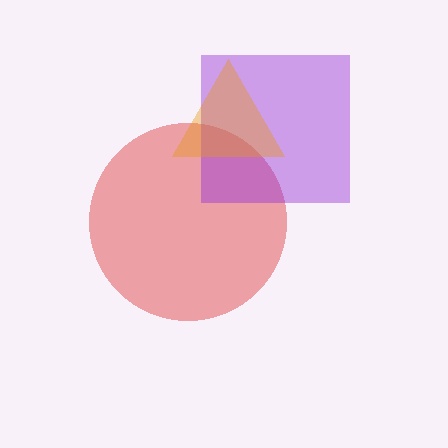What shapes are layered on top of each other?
The layered shapes are: a red circle, a purple square, an orange triangle.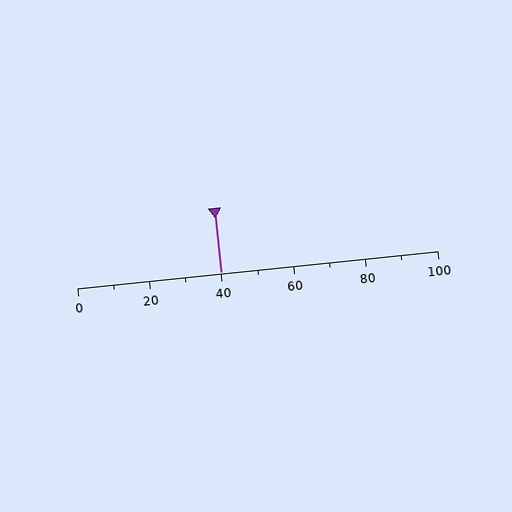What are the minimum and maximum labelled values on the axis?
The axis runs from 0 to 100.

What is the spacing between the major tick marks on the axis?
The major ticks are spaced 20 apart.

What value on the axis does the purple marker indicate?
The marker indicates approximately 40.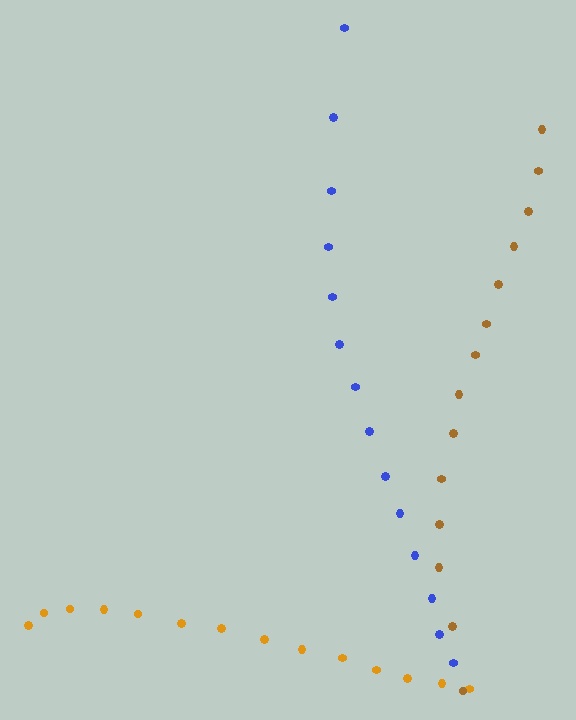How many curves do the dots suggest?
There are 3 distinct paths.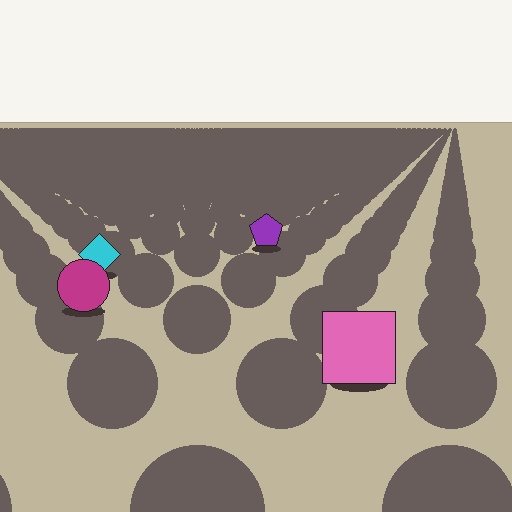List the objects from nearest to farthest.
From nearest to farthest: the pink square, the magenta circle, the cyan diamond, the purple pentagon.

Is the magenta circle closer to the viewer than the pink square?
No. The pink square is closer — you can tell from the texture gradient: the ground texture is coarser near it.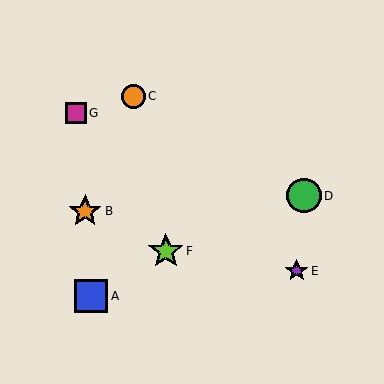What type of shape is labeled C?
Shape C is an orange circle.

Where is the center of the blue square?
The center of the blue square is at (91, 296).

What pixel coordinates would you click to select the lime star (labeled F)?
Click at (166, 251) to select the lime star F.